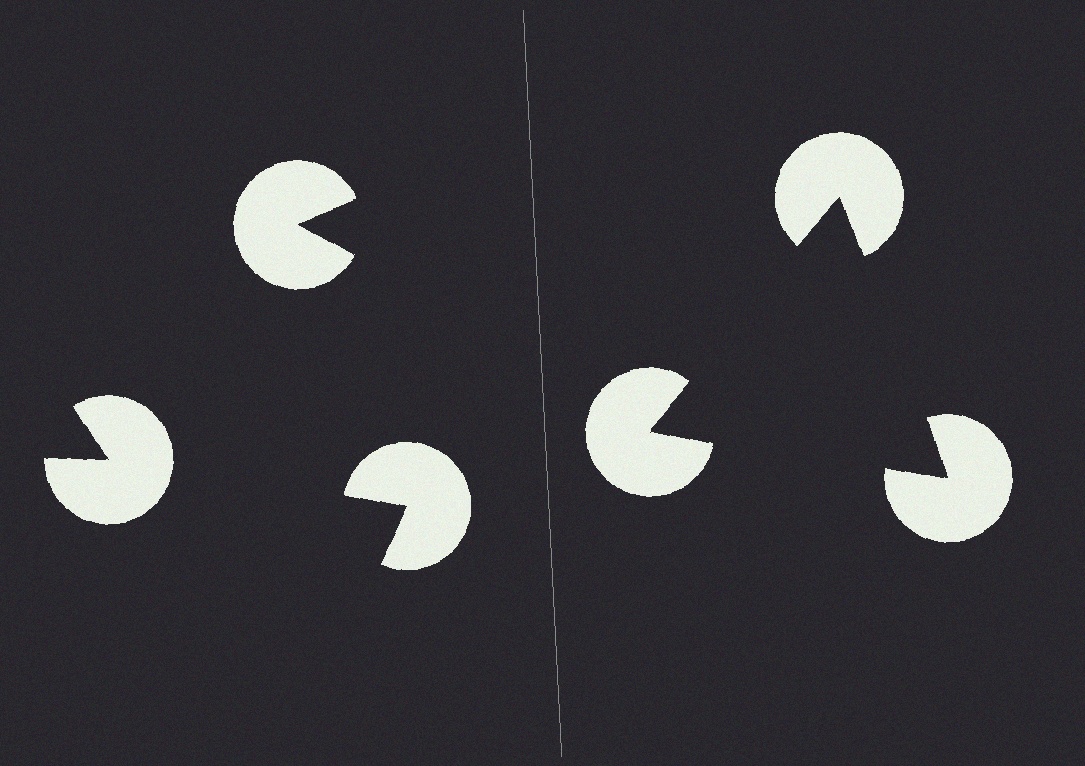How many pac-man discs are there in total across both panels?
6 — 3 on each side.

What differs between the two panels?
The pac-man discs are positioned identically on both sides; only the wedge orientations differ. On the right they align to a triangle; on the left they are misaligned.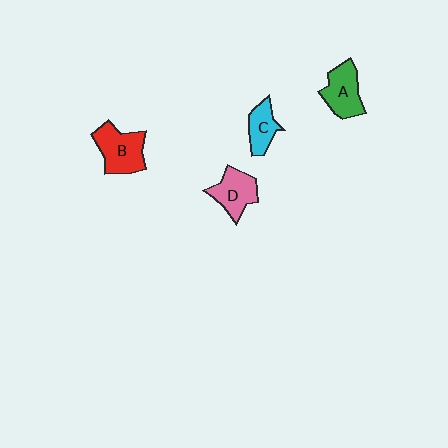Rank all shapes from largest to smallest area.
From largest to smallest: B (red), A (green), D (pink), C (cyan).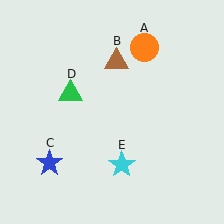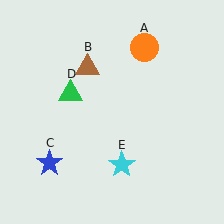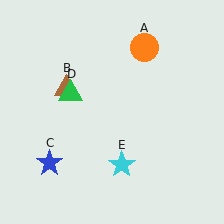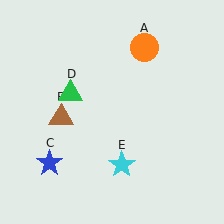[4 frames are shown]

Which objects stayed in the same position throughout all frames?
Orange circle (object A) and blue star (object C) and green triangle (object D) and cyan star (object E) remained stationary.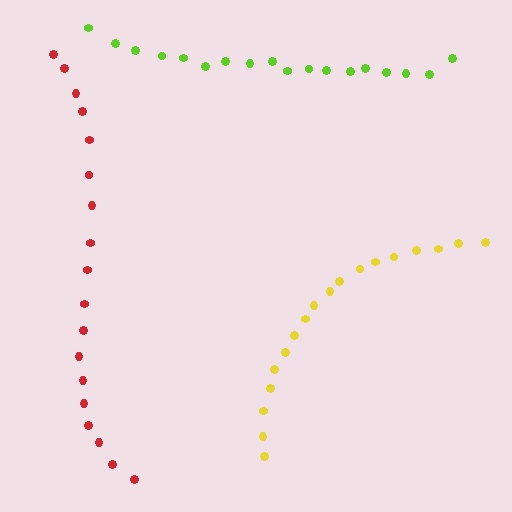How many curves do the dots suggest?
There are 3 distinct paths.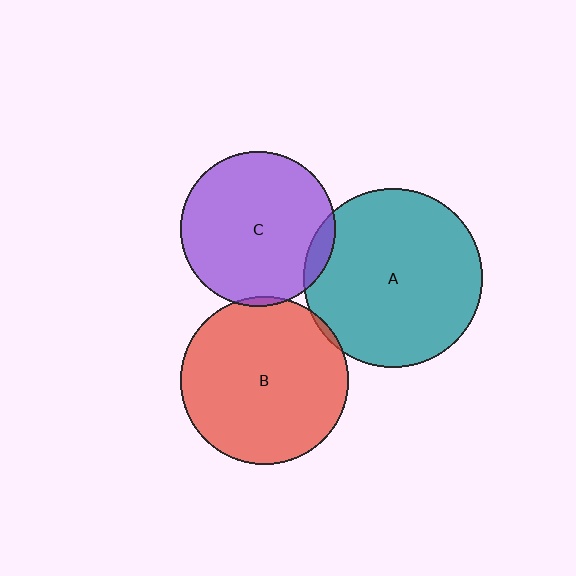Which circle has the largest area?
Circle A (teal).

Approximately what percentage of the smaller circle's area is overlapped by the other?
Approximately 5%.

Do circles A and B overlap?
Yes.